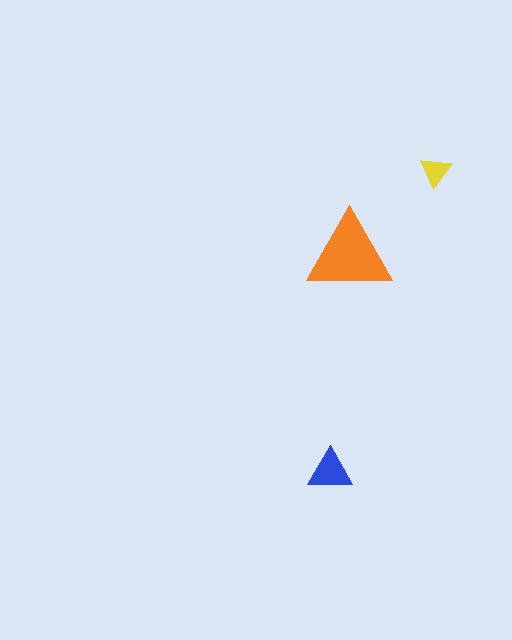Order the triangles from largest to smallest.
the orange one, the blue one, the yellow one.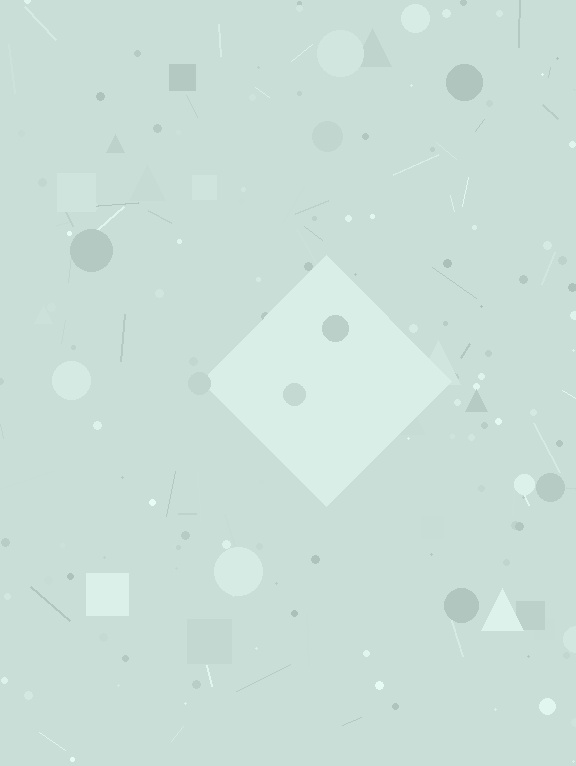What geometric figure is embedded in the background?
A diamond is embedded in the background.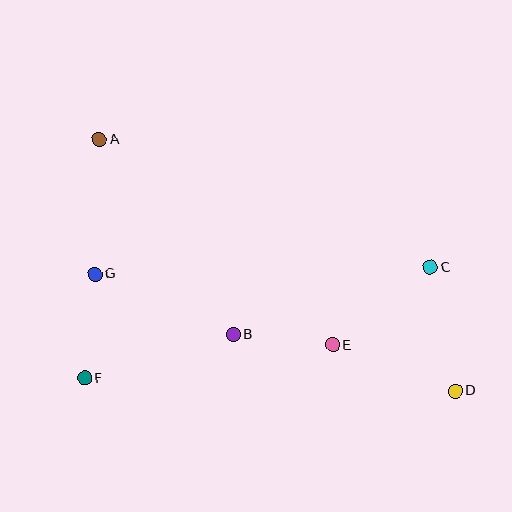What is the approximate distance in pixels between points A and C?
The distance between A and C is approximately 354 pixels.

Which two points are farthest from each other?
Points A and D are farthest from each other.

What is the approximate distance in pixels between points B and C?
The distance between B and C is approximately 208 pixels.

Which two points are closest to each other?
Points B and E are closest to each other.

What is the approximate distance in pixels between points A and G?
The distance between A and G is approximately 135 pixels.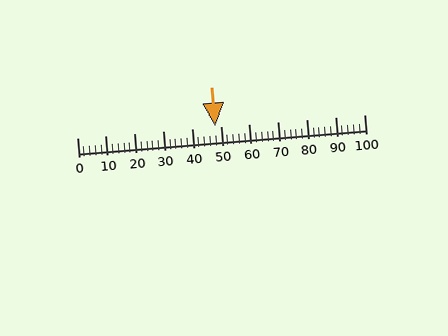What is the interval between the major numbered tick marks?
The major tick marks are spaced 10 units apart.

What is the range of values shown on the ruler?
The ruler shows values from 0 to 100.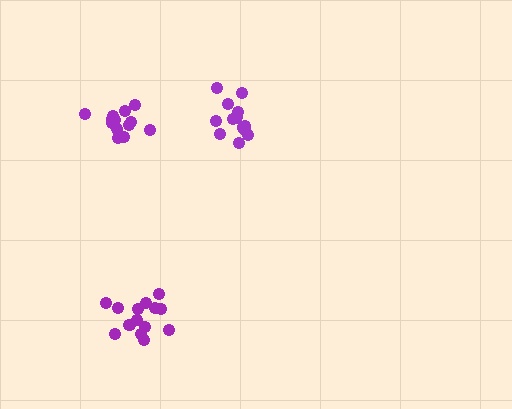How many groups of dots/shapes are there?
There are 3 groups.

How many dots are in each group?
Group 1: 15 dots, Group 2: 13 dots, Group 3: 14 dots (42 total).